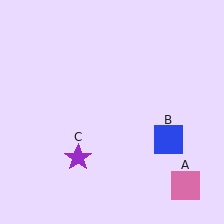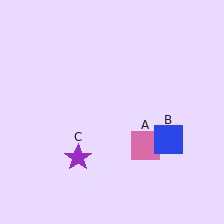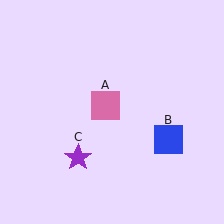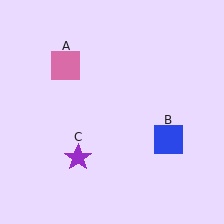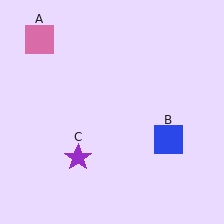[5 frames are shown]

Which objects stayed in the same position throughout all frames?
Blue square (object B) and purple star (object C) remained stationary.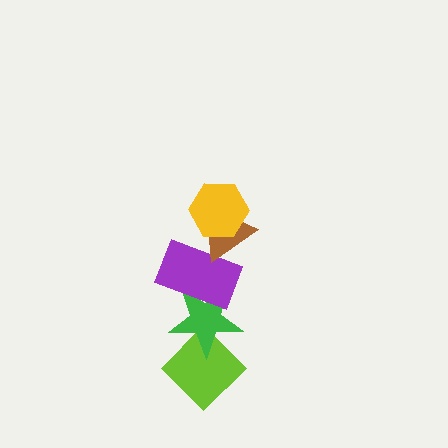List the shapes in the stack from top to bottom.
From top to bottom: the yellow hexagon, the brown triangle, the purple rectangle, the green star, the lime diamond.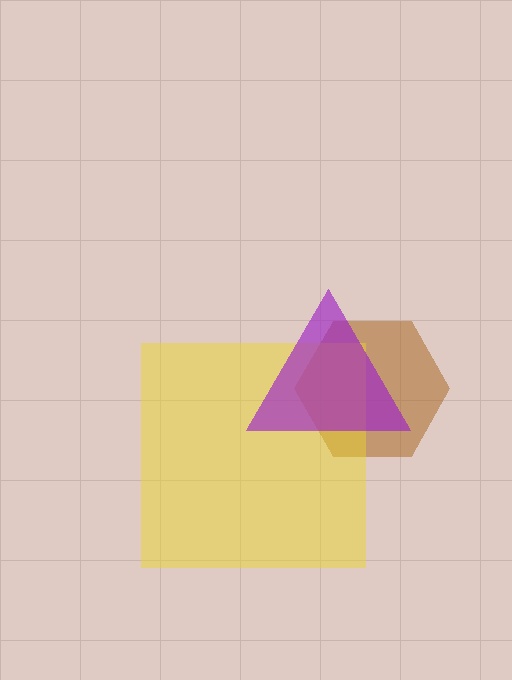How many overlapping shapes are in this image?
There are 3 overlapping shapes in the image.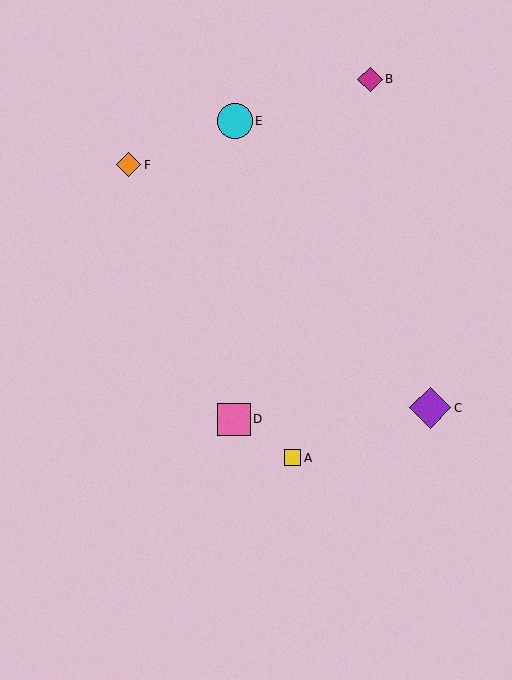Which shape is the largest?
The purple diamond (labeled C) is the largest.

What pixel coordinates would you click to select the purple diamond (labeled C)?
Click at (430, 408) to select the purple diamond C.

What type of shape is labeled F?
Shape F is an orange diamond.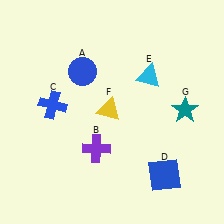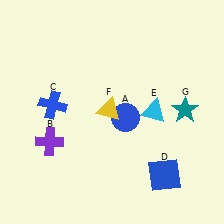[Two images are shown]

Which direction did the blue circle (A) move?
The blue circle (A) moved down.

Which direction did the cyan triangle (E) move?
The cyan triangle (E) moved down.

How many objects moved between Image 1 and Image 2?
3 objects moved between the two images.